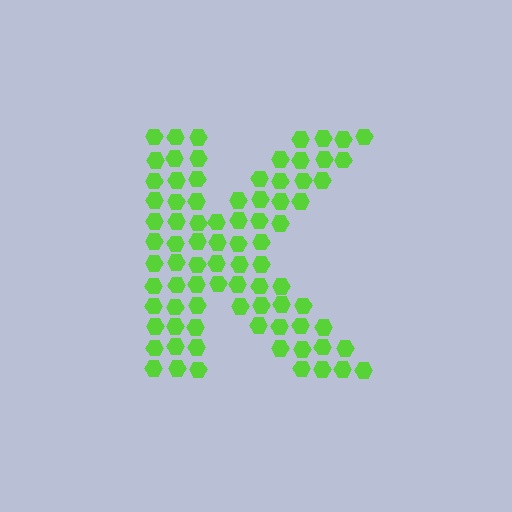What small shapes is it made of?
It is made of small hexagons.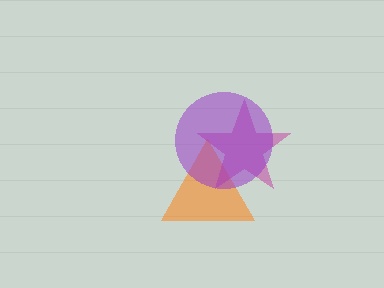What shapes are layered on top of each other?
The layered shapes are: an orange triangle, a magenta star, a purple circle.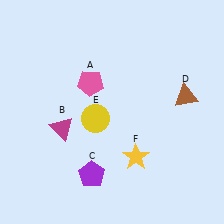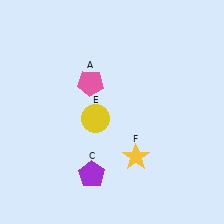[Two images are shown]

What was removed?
The magenta triangle (B), the brown triangle (D) were removed in Image 2.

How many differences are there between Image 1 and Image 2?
There are 2 differences between the two images.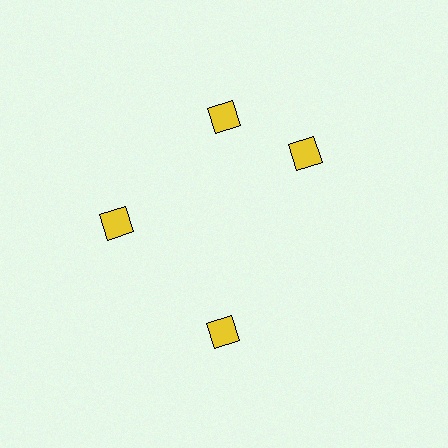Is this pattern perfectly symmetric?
No. The 4 yellow diamonds are arranged in a ring, but one element near the 3 o'clock position is rotated out of alignment along the ring, breaking the 4-fold rotational symmetry.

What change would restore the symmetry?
The symmetry would be restored by rotating it back into even spacing with its neighbors so that all 4 diamonds sit at equal angles and equal distance from the center.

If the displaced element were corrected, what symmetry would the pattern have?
It would have 4-fold rotational symmetry — the pattern would map onto itself every 90 degrees.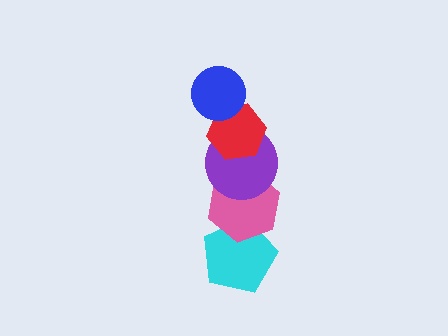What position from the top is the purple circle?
The purple circle is 3rd from the top.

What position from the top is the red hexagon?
The red hexagon is 2nd from the top.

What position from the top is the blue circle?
The blue circle is 1st from the top.